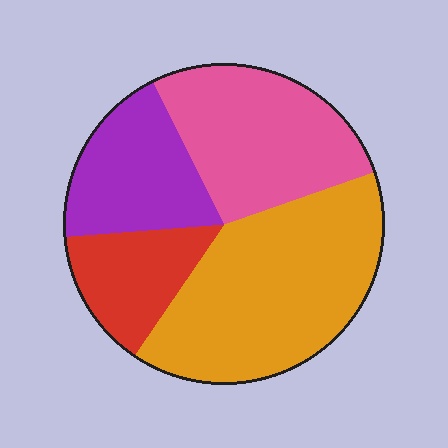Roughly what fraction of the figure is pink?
Pink covers roughly 25% of the figure.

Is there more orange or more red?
Orange.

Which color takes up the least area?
Red, at roughly 15%.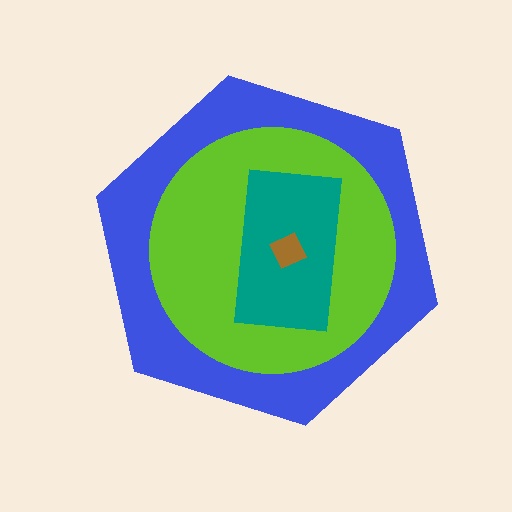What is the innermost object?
The brown diamond.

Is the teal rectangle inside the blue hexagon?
Yes.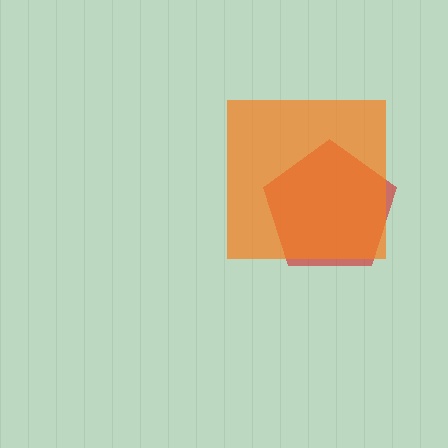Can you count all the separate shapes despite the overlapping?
Yes, there are 2 separate shapes.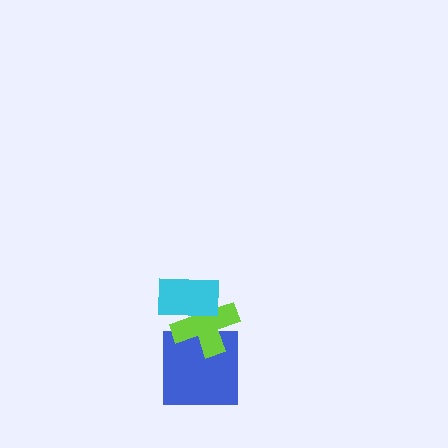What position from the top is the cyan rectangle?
The cyan rectangle is 1st from the top.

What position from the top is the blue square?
The blue square is 3rd from the top.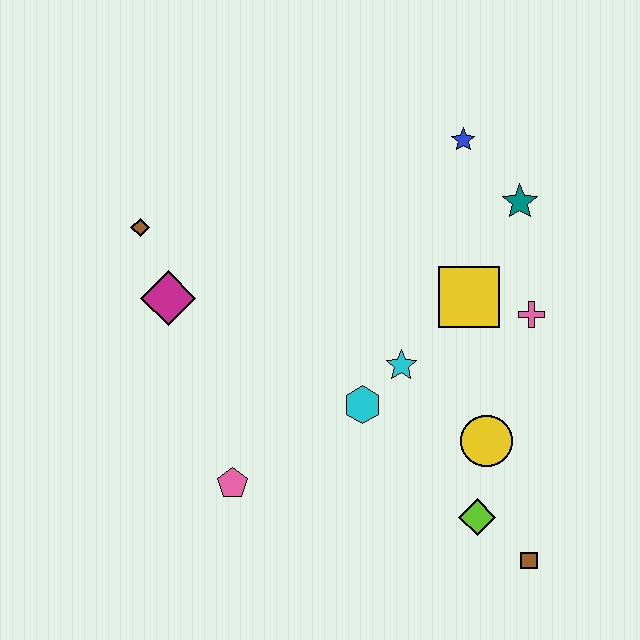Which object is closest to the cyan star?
The cyan hexagon is closest to the cyan star.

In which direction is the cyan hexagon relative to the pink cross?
The cyan hexagon is to the left of the pink cross.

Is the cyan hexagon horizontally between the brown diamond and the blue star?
Yes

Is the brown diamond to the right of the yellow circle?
No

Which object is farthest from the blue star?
The brown square is farthest from the blue star.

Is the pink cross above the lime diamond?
Yes